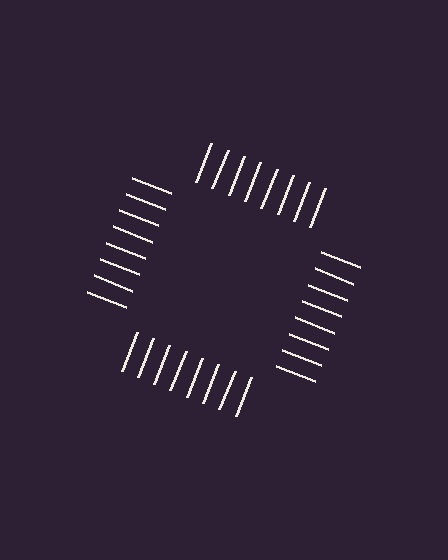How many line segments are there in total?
32 — 8 along each of the 4 edges.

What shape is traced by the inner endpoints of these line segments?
An illusory square — the line segments terminate on its edges but no continuous stroke is drawn.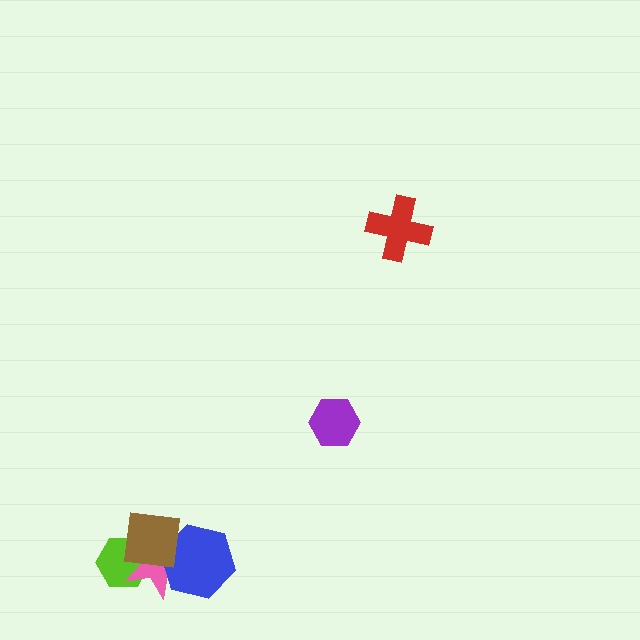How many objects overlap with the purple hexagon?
0 objects overlap with the purple hexagon.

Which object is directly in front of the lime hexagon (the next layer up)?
The pink star is directly in front of the lime hexagon.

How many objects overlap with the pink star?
3 objects overlap with the pink star.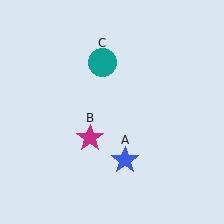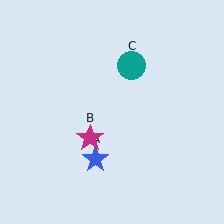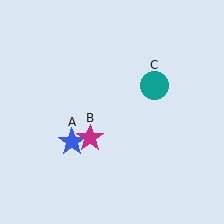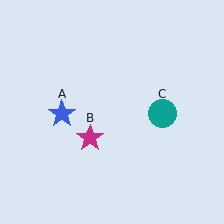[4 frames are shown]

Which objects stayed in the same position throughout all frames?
Magenta star (object B) remained stationary.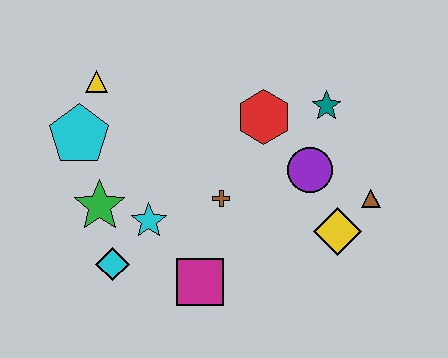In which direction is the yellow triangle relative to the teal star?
The yellow triangle is to the left of the teal star.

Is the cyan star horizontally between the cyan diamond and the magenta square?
Yes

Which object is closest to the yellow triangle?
The cyan pentagon is closest to the yellow triangle.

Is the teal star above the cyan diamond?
Yes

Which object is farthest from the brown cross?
The yellow triangle is farthest from the brown cross.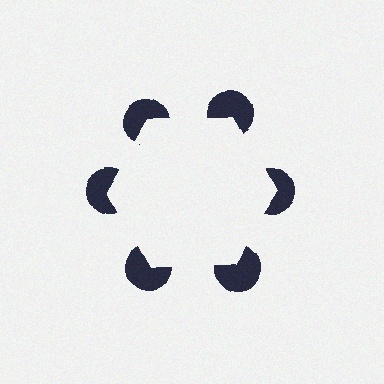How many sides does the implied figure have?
6 sides.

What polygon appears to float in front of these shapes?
An illusory hexagon — its edges are inferred from the aligned wedge cuts in the pac-man discs, not physically drawn.